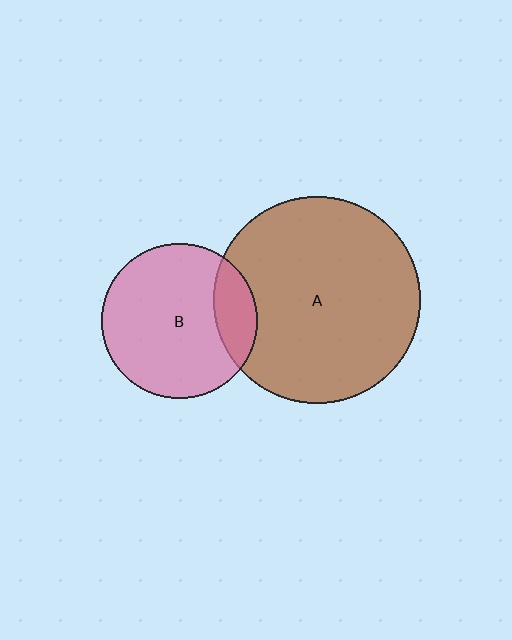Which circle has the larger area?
Circle A (brown).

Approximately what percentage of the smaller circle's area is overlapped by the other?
Approximately 20%.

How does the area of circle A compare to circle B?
Approximately 1.8 times.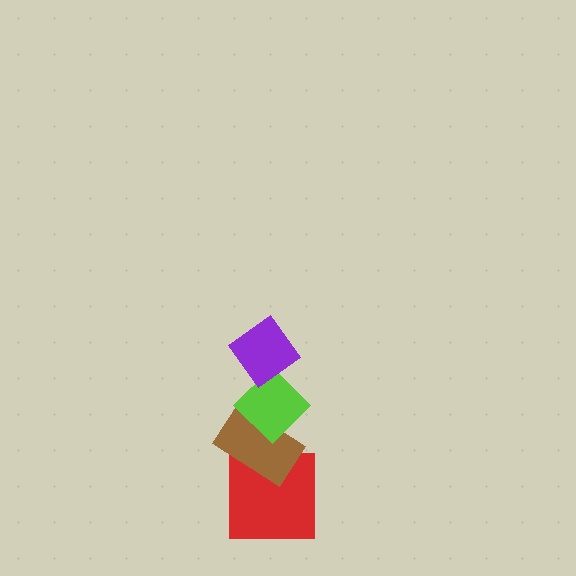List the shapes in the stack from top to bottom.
From top to bottom: the purple diamond, the lime diamond, the brown rectangle, the red square.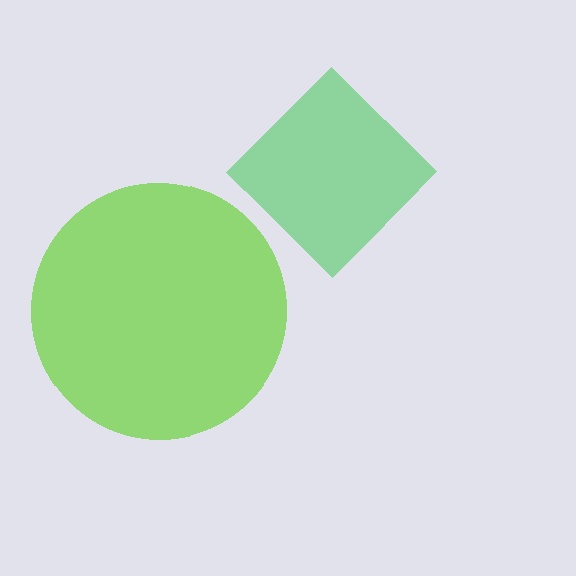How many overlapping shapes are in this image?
There are 2 overlapping shapes in the image.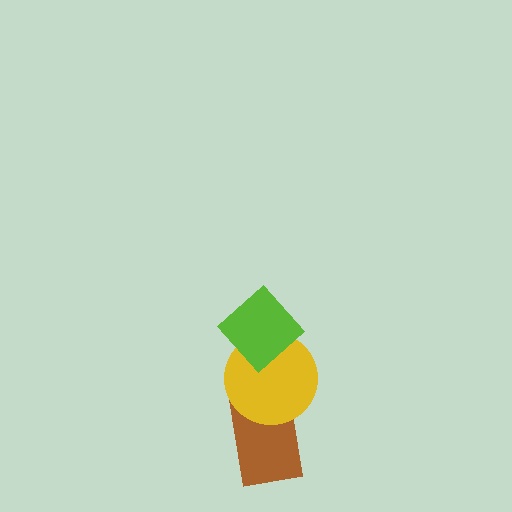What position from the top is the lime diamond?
The lime diamond is 1st from the top.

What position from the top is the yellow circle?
The yellow circle is 2nd from the top.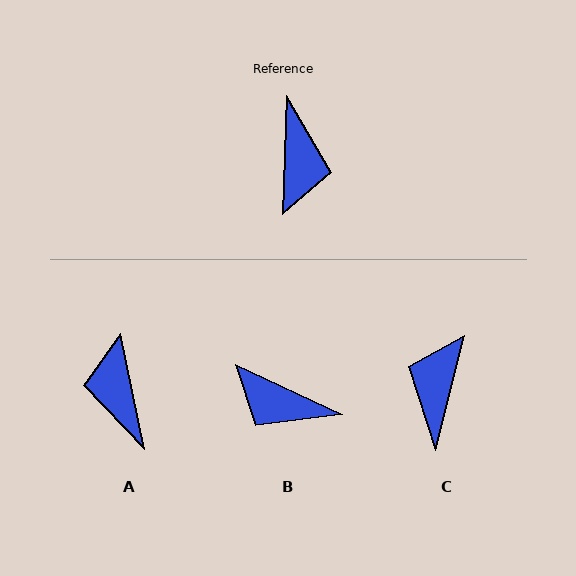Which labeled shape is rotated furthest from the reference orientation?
C, about 168 degrees away.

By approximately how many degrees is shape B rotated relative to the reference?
Approximately 113 degrees clockwise.